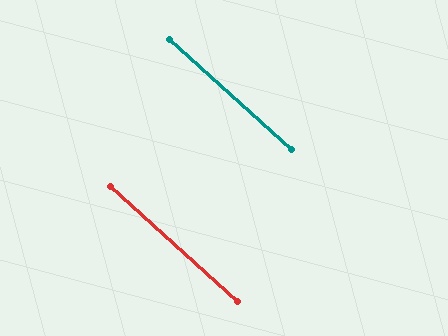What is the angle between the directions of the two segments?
Approximately 0 degrees.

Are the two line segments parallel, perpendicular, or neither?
Parallel — their directions differ by only 0.1°.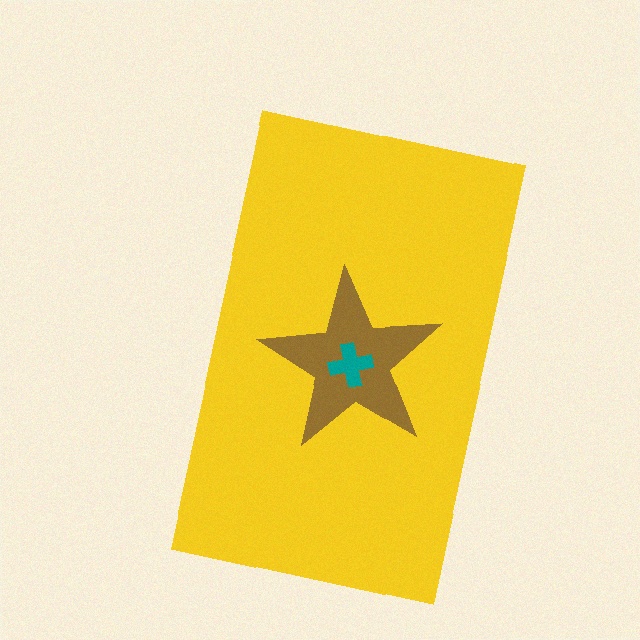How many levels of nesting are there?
3.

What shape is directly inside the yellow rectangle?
The brown star.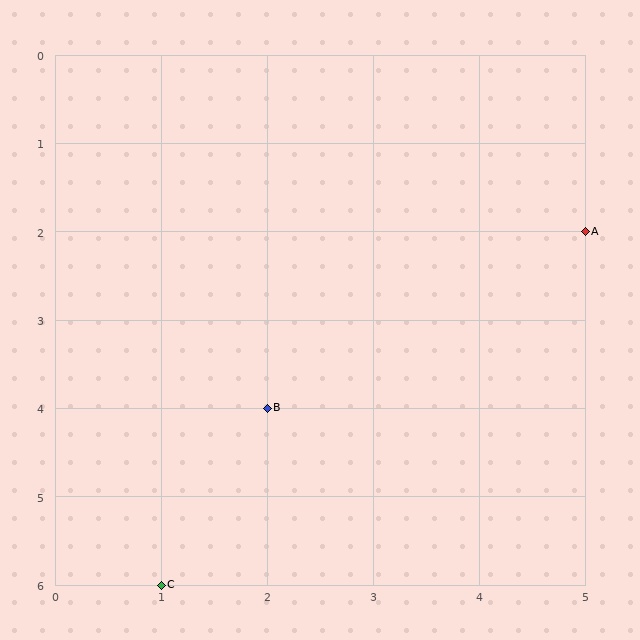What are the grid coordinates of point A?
Point A is at grid coordinates (5, 2).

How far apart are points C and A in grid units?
Points C and A are 4 columns and 4 rows apart (about 5.7 grid units diagonally).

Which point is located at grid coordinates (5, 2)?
Point A is at (5, 2).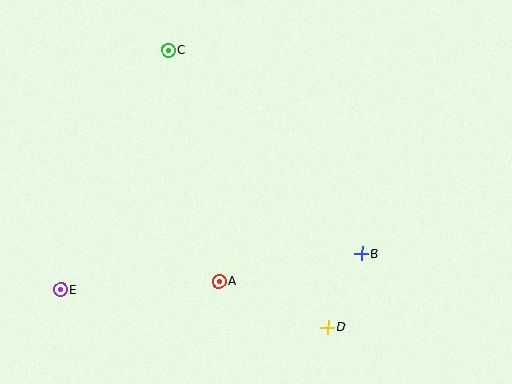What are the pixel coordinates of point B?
Point B is at (362, 254).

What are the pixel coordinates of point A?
Point A is at (219, 282).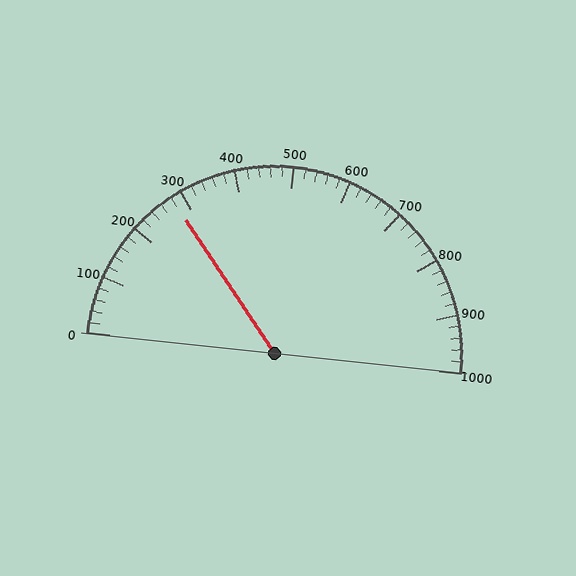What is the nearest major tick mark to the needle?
The nearest major tick mark is 300.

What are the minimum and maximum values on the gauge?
The gauge ranges from 0 to 1000.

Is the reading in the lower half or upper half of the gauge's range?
The reading is in the lower half of the range (0 to 1000).